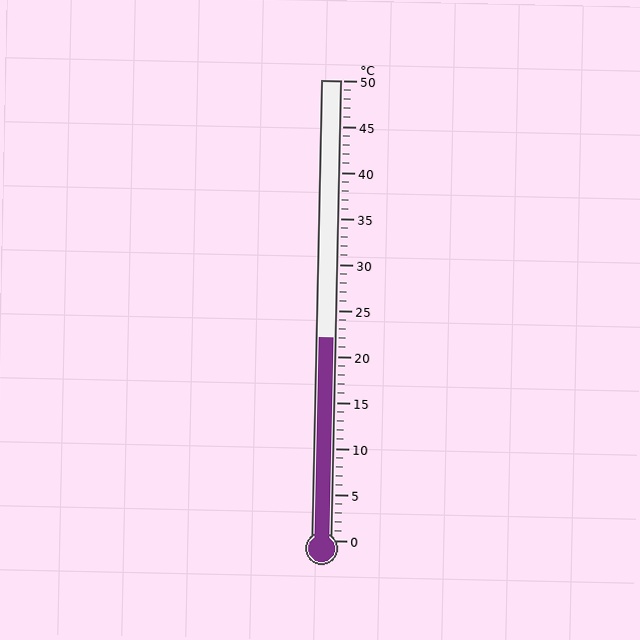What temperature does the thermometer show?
The thermometer shows approximately 22°C.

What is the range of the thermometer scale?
The thermometer scale ranges from 0°C to 50°C.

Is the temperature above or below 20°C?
The temperature is above 20°C.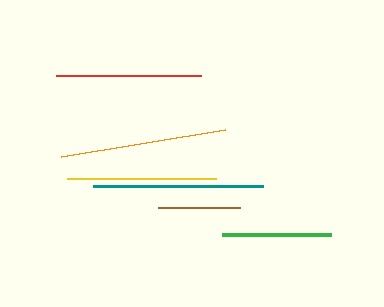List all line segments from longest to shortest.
From longest to shortest: teal, orange, yellow, red, green, brown.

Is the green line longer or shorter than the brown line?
The green line is longer than the brown line.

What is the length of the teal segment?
The teal segment is approximately 170 pixels long.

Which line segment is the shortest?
The brown line is the shortest at approximately 82 pixels.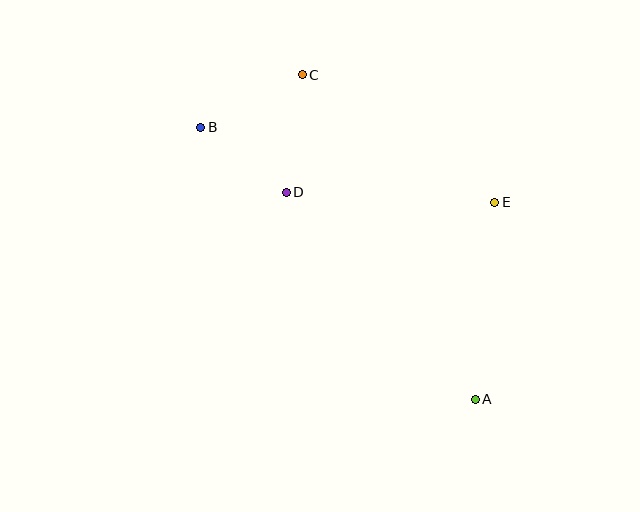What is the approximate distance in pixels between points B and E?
The distance between B and E is approximately 303 pixels.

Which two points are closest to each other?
Points B and D are closest to each other.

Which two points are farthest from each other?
Points A and B are farthest from each other.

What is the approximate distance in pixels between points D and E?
The distance between D and E is approximately 208 pixels.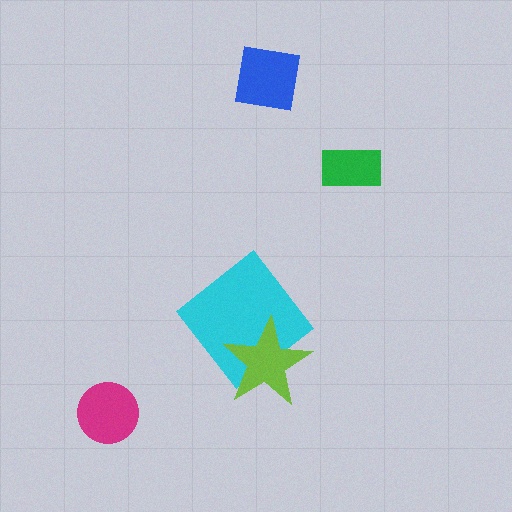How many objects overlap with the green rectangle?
0 objects overlap with the green rectangle.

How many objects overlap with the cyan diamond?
1 object overlaps with the cyan diamond.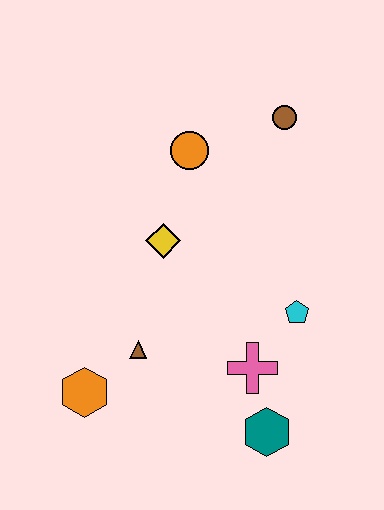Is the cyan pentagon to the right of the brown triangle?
Yes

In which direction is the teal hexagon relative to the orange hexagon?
The teal hexagon is to the right of the orange hexagon.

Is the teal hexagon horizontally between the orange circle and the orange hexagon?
No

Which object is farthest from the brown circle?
The orange hexagon is farthest from the brown circle.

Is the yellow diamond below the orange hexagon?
No